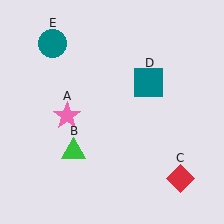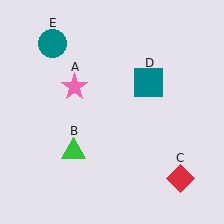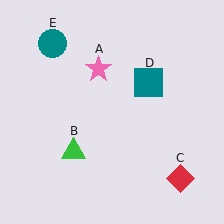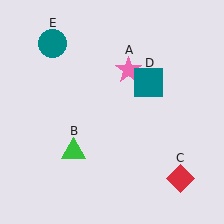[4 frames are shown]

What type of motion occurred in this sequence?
The pink star (object A) rotated clockwise around the center of the scene.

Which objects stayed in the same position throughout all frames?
Green triangle (object B) and red diamond (object C) and teal square (object D) and teal circle (object E) remained stationary.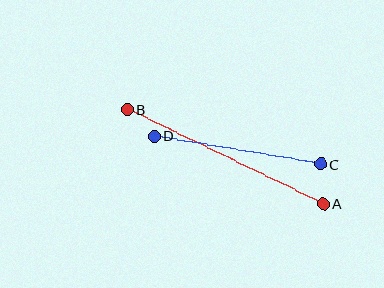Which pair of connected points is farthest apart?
Points A and B are farthest apart.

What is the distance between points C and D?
The distance is approximately 168 pixels.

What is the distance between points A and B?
The distance is approximately 217 pixels.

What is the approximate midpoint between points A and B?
The midpoint is at approximately (225, 157) pixels.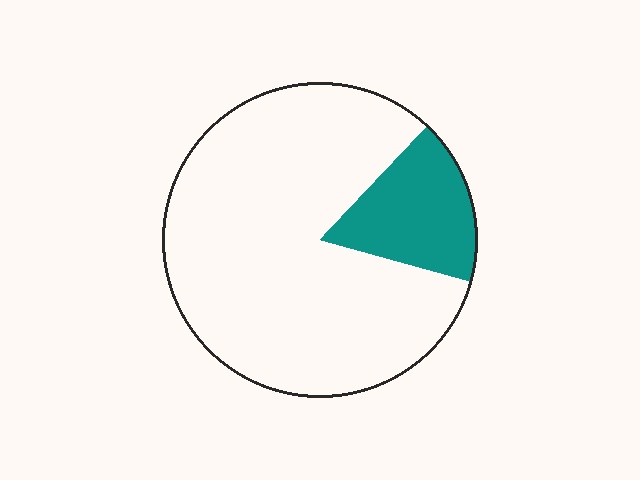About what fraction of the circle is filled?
About one sixth (1/6).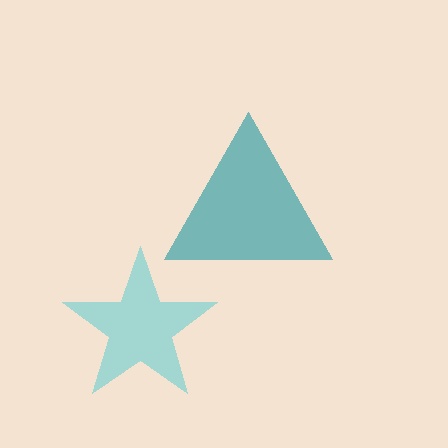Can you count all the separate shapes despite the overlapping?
Yes, there are 2 separate shapes.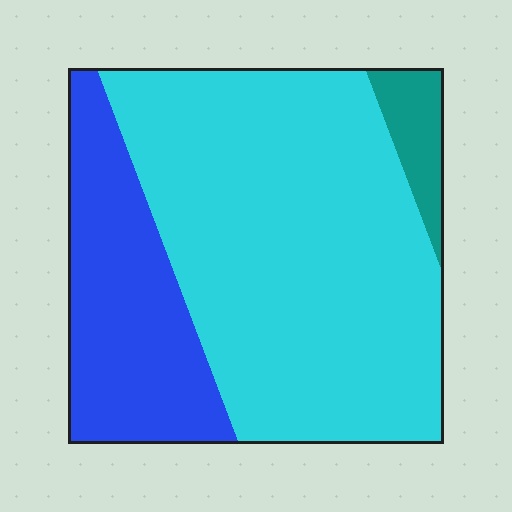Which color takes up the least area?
Teal, at roughly 5%.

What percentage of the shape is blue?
Blue takes up between a quarter and a half of the shape.